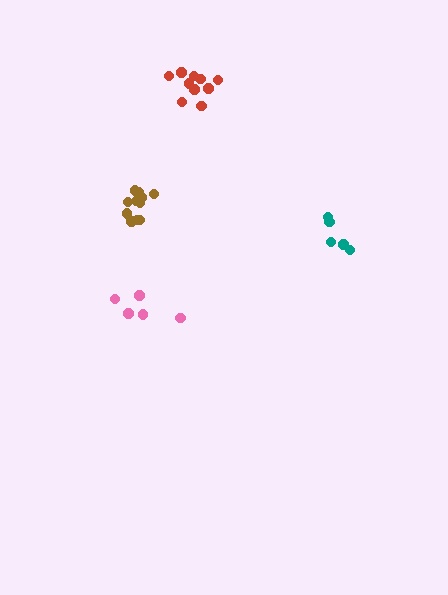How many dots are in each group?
Group 1: 5 dots, Group 2: 5 dots, Group 3: 10 dots, Group 4: 11 dots (31 total).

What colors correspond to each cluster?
The clusters are colored: pink, teal, red, brown.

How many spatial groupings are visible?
There are 4 spatial groupings.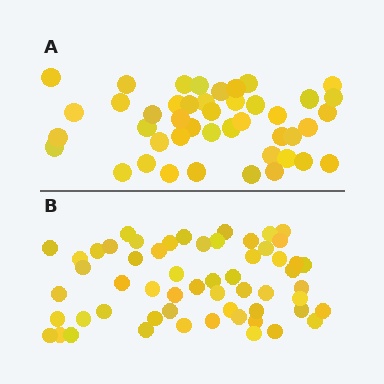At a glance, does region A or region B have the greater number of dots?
Region B (the bottom region) has more dots.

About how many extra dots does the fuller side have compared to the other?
Region B has approximately 15 more dots than region A.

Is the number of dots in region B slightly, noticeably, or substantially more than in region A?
Region B has noticeably more, but not dramatically so. The ratio is roughly 1.3 to 1.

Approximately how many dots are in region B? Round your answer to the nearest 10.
About 60 dots. (The exact count is 57, which rounds to 60.)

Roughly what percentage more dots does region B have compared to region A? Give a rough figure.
About 30% more.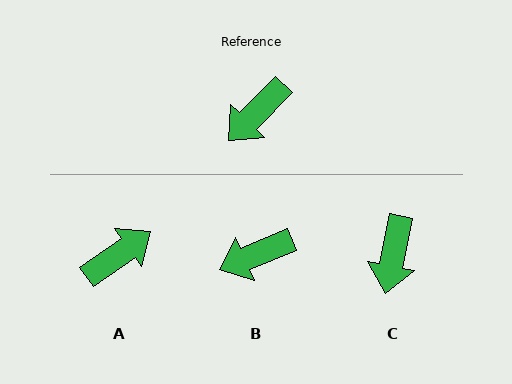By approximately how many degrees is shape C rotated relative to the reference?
Approximately 34 degrees counter-clockwise.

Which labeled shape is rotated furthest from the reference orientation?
A, about 170 degrees away.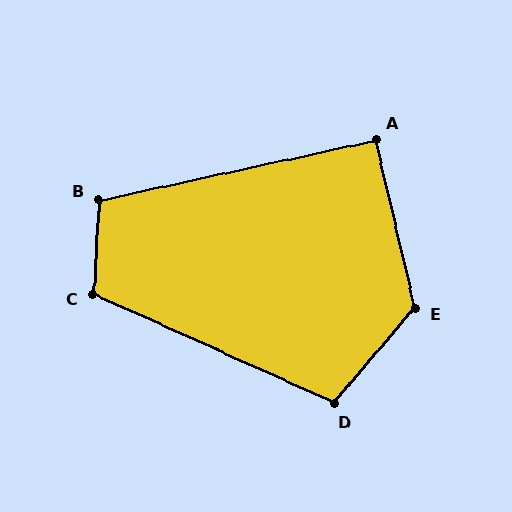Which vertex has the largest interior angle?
E, at approximately 127 degrees.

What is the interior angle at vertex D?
Approximately 106 degrees (obtuse).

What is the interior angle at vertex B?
Approximately 105 degrees (obtuse).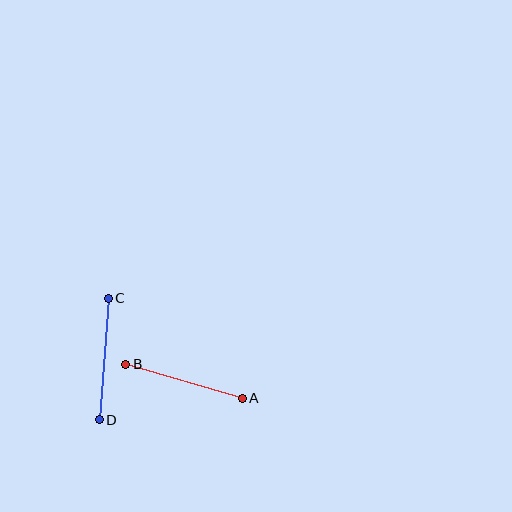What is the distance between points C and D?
The distance is approximately 122 pixels.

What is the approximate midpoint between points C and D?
The midpoint is at approximately (104, 359) pixels.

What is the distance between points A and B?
The distance is approximately 121 pixels.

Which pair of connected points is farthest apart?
Points C and D are farthest apart.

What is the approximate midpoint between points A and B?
The midpoint is at approximately (184, 381) pixels.